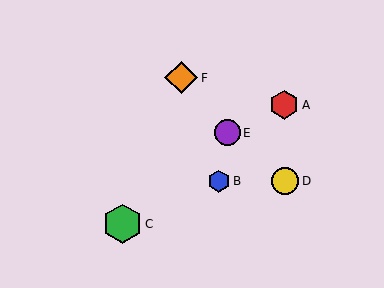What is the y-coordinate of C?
Object C is at y≈224.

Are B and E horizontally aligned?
No, B is at y≈181 and E is at y≈133.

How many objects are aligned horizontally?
2 objects (B, D) are aligned horizontally.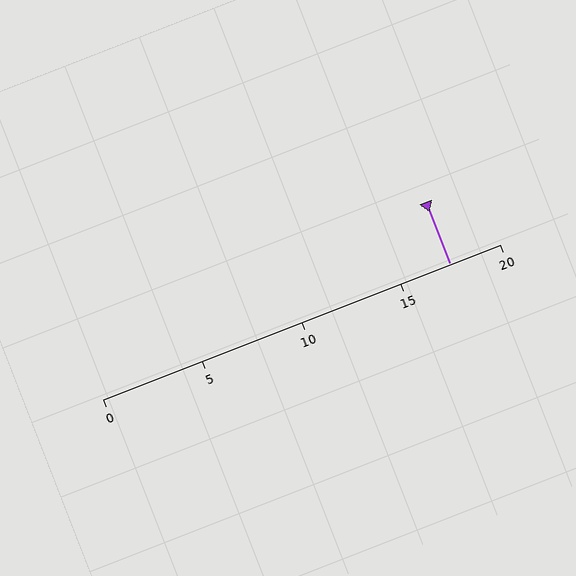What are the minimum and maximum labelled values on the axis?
The axis runs from 0 to 20.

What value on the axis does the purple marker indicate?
The marker indicates approximately 17.5.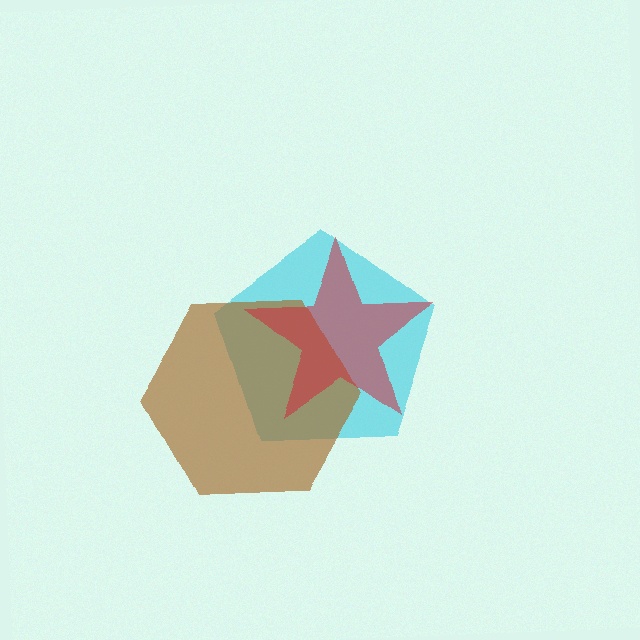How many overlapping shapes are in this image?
There are 3 overlapping shapes in the image.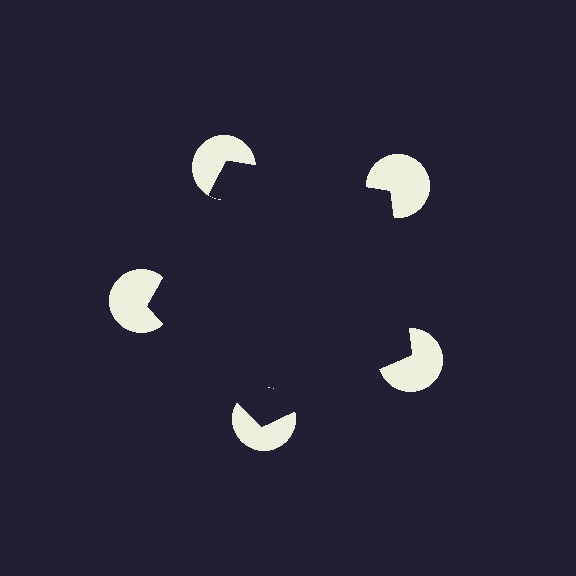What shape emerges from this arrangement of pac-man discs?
An illusory pentagon — its edges are inferred from the aligned wedge cuts in the pac-man discs, not physically drawn.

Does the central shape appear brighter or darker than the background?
It typically appears slightly darker than the background, even though no actual brightness change is drawn.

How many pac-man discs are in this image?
There are 5 — one at each vertex of the illusory pentagon.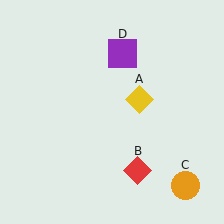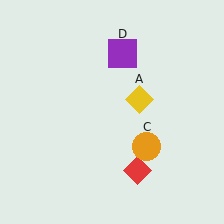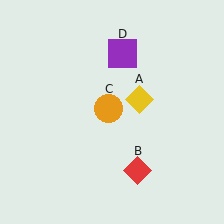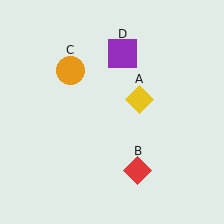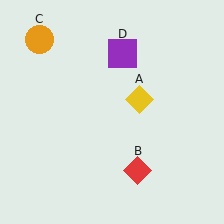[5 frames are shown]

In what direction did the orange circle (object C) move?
The orange circle (object C) moved up and to the left.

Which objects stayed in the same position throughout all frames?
Yellow diamond (object A) and red diamond (object B) and purple square (object D) remained stationary.